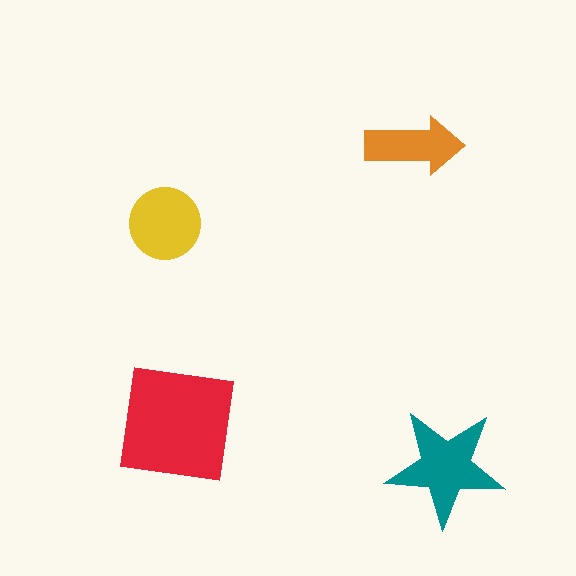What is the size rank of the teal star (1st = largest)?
2nd.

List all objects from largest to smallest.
The red square, the teal star, the yellow circle, the orange arrow.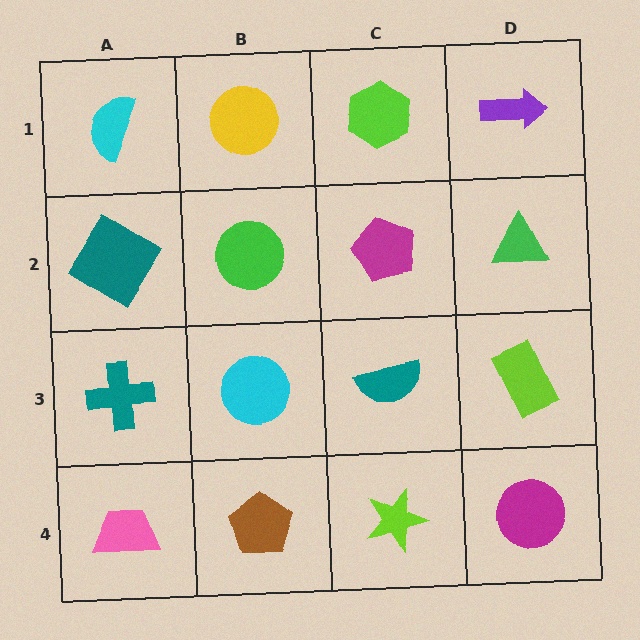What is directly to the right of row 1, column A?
A yellow circle.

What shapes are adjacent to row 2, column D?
A purple arrow (row 1, column D), a lime rectangle (row 3, column D), a magenta pentagon (row 2, column C).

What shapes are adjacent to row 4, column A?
A teal cross (row 3, column A), a brown pentagon (row 4, column B).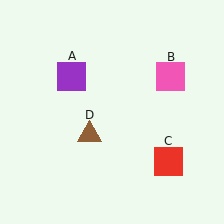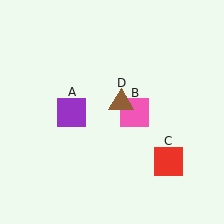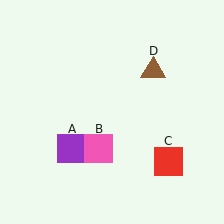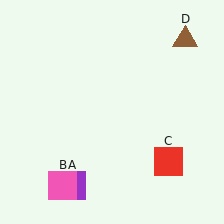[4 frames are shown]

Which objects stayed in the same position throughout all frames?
Red square (object C) remained stationary.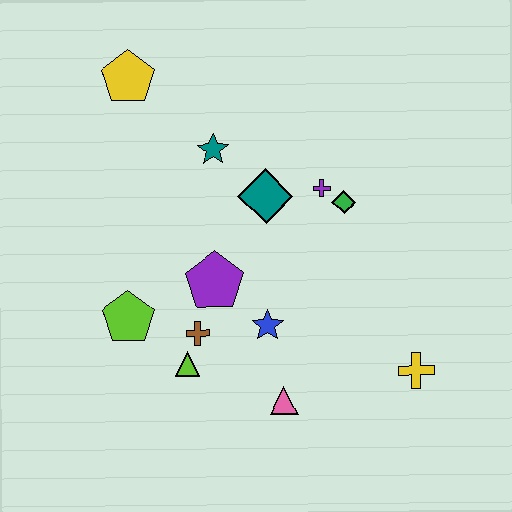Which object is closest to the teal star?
The teal diamond is closest to the teal star.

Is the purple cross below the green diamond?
No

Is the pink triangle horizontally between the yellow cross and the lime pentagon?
Yes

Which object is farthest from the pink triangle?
The yellow pentagon is farthest from the pink triangle.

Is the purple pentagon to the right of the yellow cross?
No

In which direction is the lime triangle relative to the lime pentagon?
The lime triangle is to the right of the lime pentagon.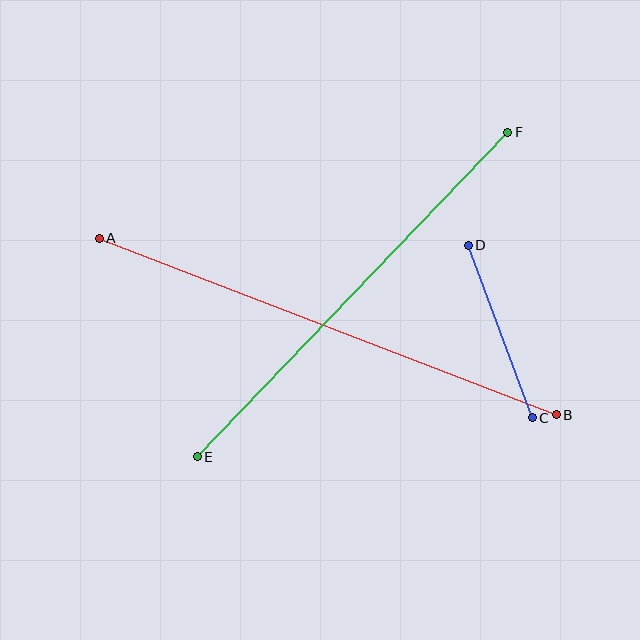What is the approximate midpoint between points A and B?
The midpoint is at approximately (328, 327) pixels.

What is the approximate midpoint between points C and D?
The midpoint is at approximately (500, 331) pixels.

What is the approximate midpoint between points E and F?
The midpoint is at approximately (352, 295) pixels.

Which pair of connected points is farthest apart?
Points A and B are farthest apart.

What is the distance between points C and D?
The distance is approximately 184 pixels.